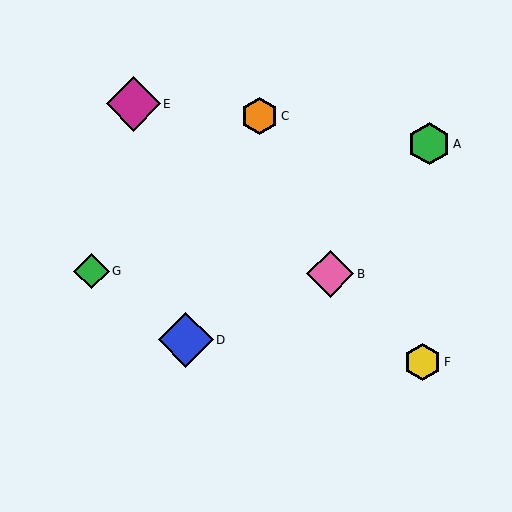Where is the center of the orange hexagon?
The center of the orange hexagon is at (260, 116).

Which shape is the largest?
The blue diamond (labeled D) is the largest.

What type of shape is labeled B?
Shape B is a pink diamond.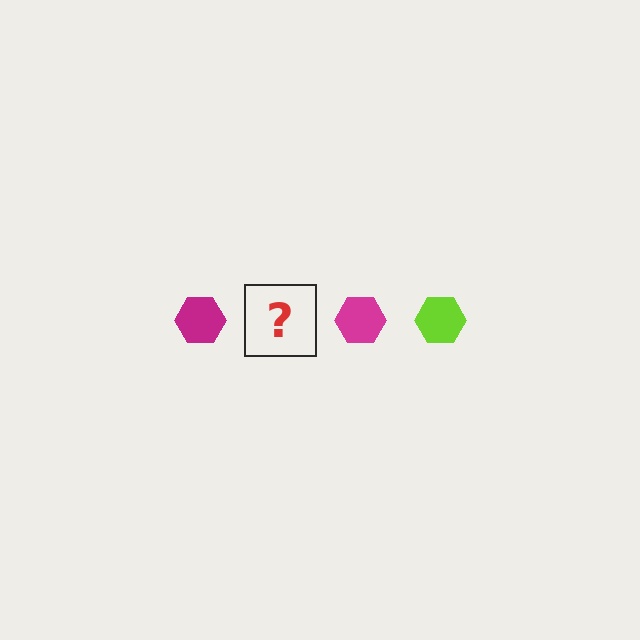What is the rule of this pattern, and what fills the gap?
The rule is that the pattern cycles through magenta, lime hexagons. The gap should be filled with a lime hexagon.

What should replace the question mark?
The question mark should be replaced with a lime hexagon.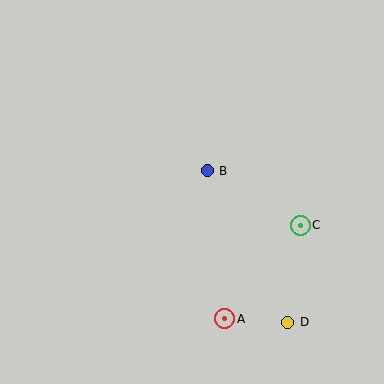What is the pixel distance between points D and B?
The distance between D and B is 171 pixels.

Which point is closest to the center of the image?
Point B at (207, 171) is closest to the center.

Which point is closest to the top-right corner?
Point C is closest to the top-right corner.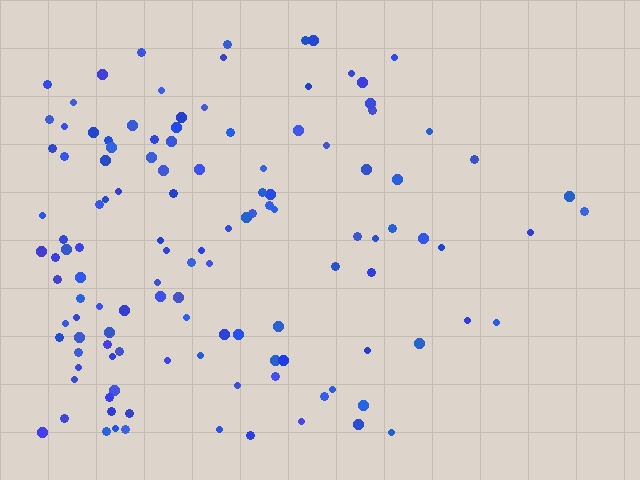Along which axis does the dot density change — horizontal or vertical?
Horizontal.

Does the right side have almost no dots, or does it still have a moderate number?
Still a moderate number, just noticeably fewer than the left.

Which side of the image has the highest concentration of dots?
The left.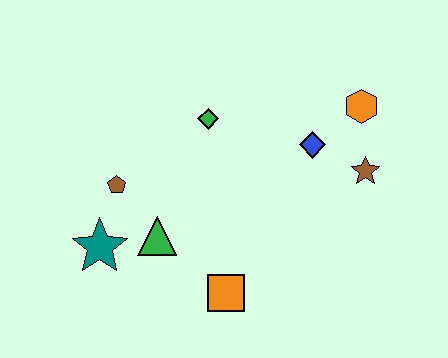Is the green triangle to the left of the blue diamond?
Yes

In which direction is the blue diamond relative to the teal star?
The blue diamond is to the right of the teal star.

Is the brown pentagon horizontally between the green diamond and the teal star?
Yes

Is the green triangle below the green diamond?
Yes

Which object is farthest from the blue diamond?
The teal star is farthest from the blue diamond.